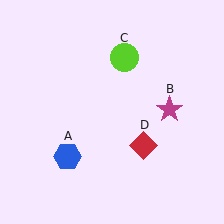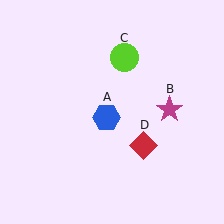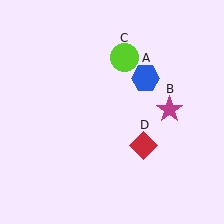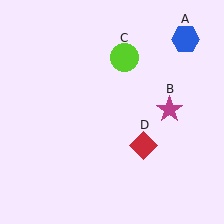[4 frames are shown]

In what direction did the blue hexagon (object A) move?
The blue hexagon (object A) moved up and to the right.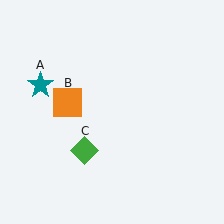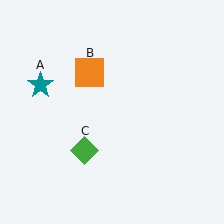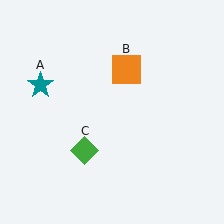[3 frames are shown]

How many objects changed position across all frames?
1 object changed position: orange square (object B).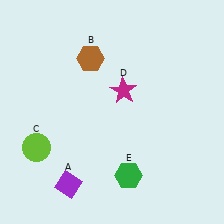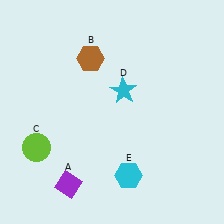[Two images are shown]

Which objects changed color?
D changed from magenta to cyan. E changed from green to cyan.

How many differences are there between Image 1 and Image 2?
There are 2 differences between the two images.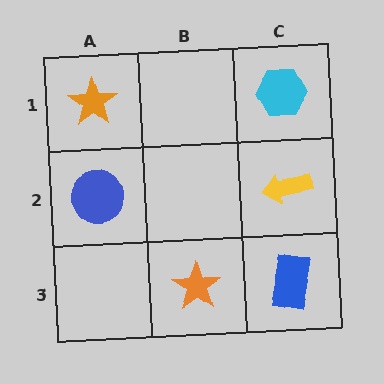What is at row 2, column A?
A blue circle.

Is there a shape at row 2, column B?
No, that cell is empty.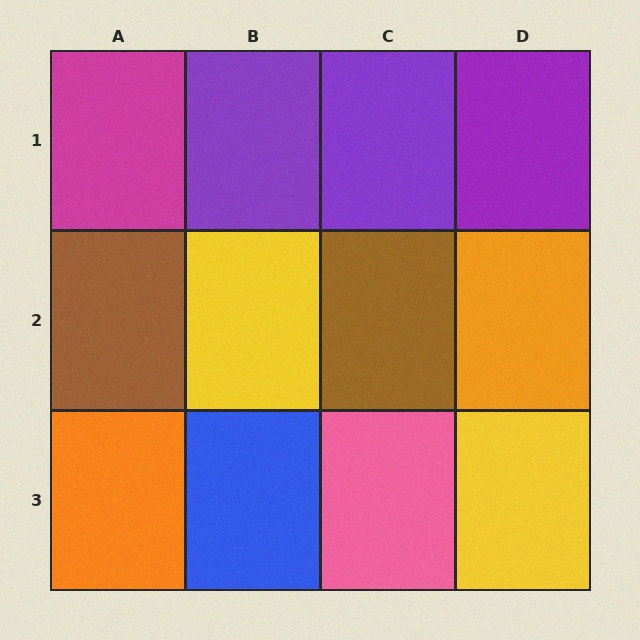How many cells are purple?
3 cells are purple.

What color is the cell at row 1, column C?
Purple.